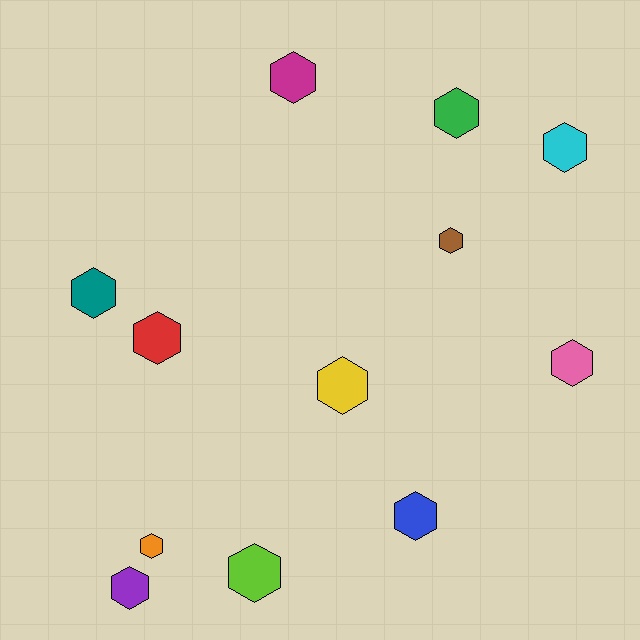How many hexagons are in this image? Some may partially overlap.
There are 12 hexagons.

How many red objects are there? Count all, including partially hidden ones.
There is 1 red object.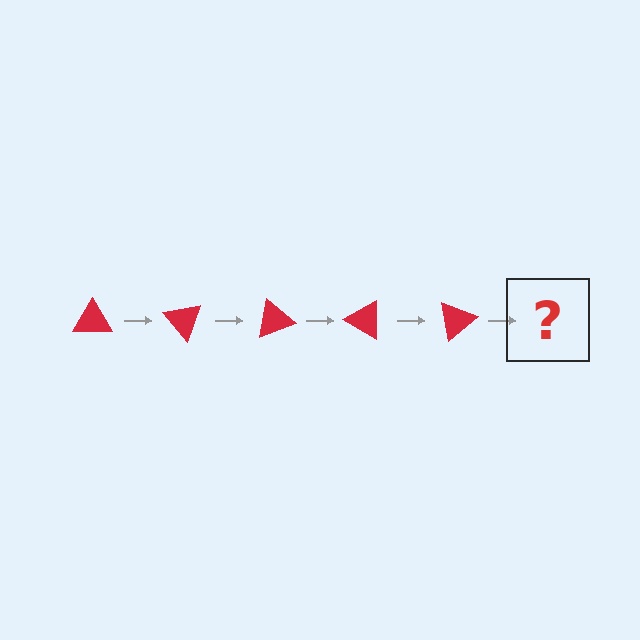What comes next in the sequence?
The next element should be a red triangle rotated 250 degrees.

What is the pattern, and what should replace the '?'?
The pattern is that the triangle rotates 50 degrees each step. The '?' should be a red triangle rotated 250 degrees.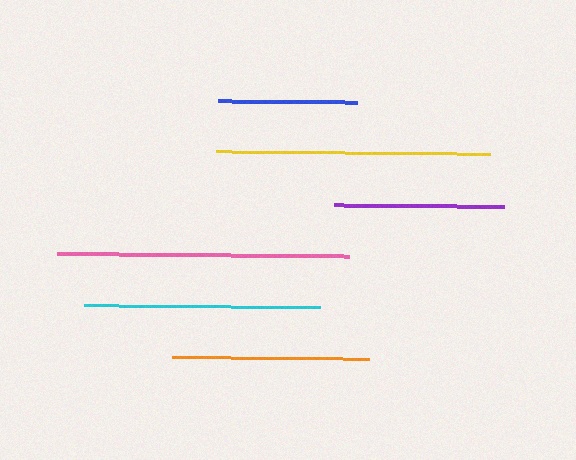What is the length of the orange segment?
The orange segment is approximately 197 pixels long.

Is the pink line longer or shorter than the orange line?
The pink line is longer than the orange line.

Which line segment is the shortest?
The blue line is the shortest at approximately 139 pixels.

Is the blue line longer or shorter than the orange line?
The orange line is longer than the blue line.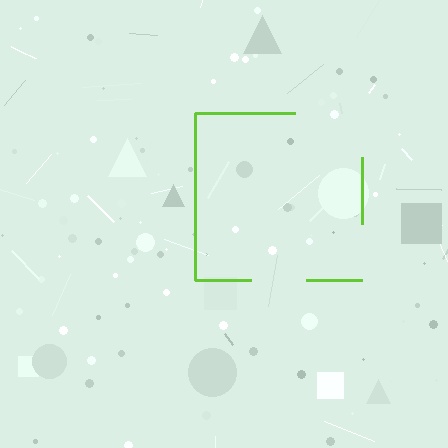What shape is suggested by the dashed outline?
The dashed outline suggests a square.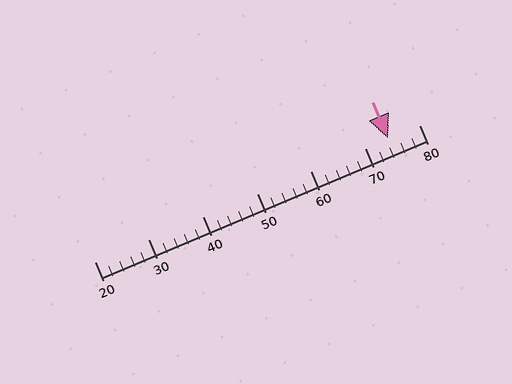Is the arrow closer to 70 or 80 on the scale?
The arrow is closer to 70.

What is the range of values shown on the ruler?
The ruler shows values from 20 to 80.